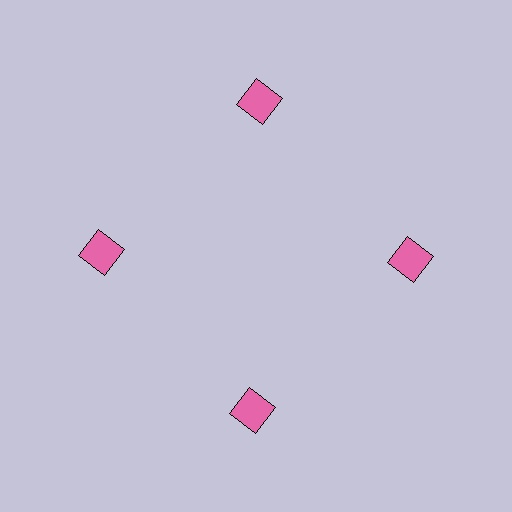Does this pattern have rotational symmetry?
Yes, this pattern has 4-fold rotational symmetry. It looks the same after rotating 90 degrees around the center.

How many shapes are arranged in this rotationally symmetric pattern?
There are 4 shapes, arranged in 4 groups of 1.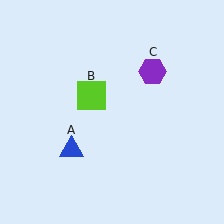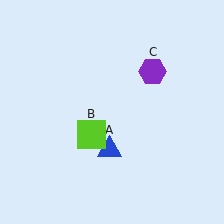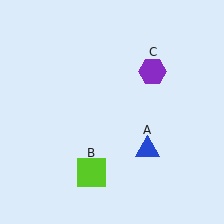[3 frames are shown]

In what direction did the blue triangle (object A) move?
The blue triangle (object A) moved right.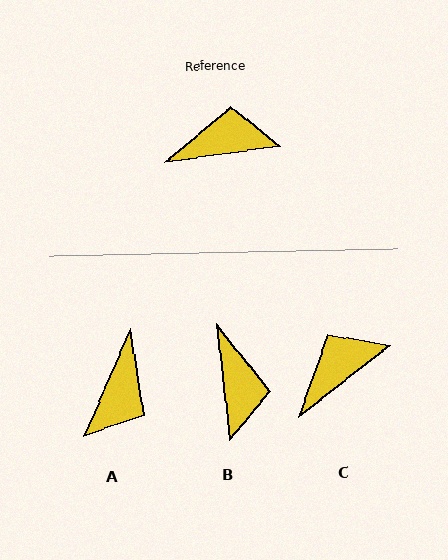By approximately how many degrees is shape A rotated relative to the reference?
Approximately 121 degrees clockwise.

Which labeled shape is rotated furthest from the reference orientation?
A, about 121 degrees away.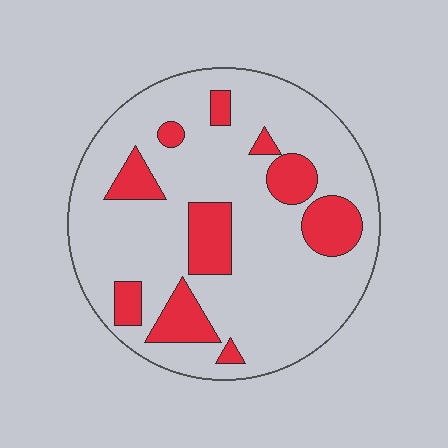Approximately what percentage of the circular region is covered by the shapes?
Approximately 20%.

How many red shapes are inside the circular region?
10.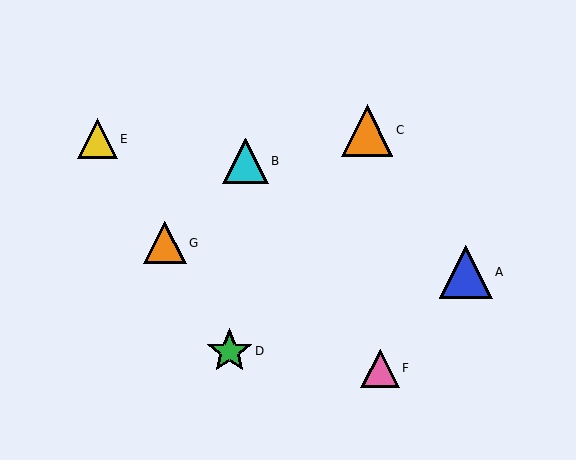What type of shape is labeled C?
Shape C is an orange triangle.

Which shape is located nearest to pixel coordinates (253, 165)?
The cyan triangle (labeled B) at (245, 161) is nearest to that location.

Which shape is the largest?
The blue triangle (labeled A) is the largest.